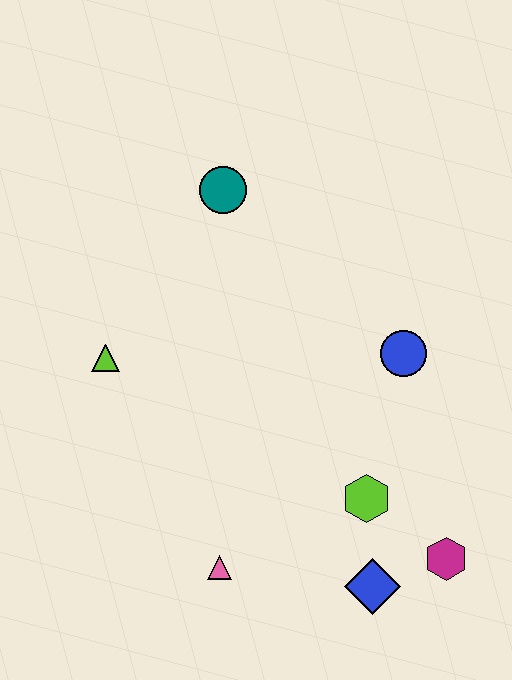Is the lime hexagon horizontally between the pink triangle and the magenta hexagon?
Yes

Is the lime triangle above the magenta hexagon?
Yes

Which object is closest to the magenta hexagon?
The blue diamond is closest to the magenta hexagon.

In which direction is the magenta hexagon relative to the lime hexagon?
The magenta hexagon is to the right of the lime hexagon.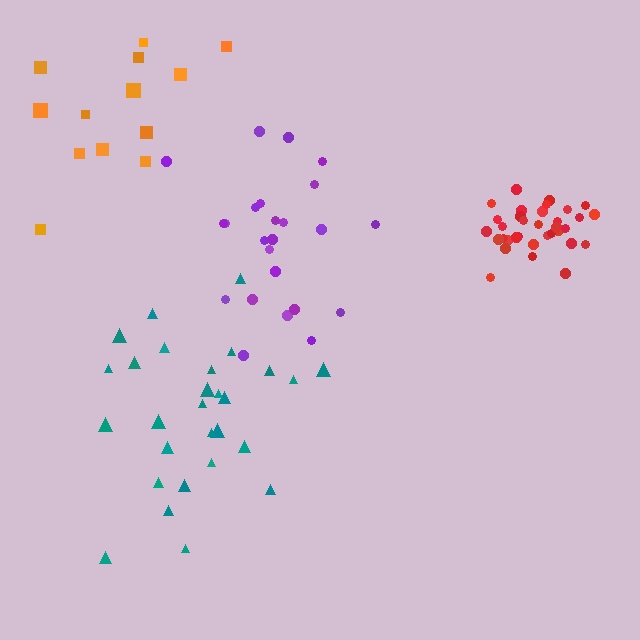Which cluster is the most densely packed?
Red.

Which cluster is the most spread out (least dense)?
Orange.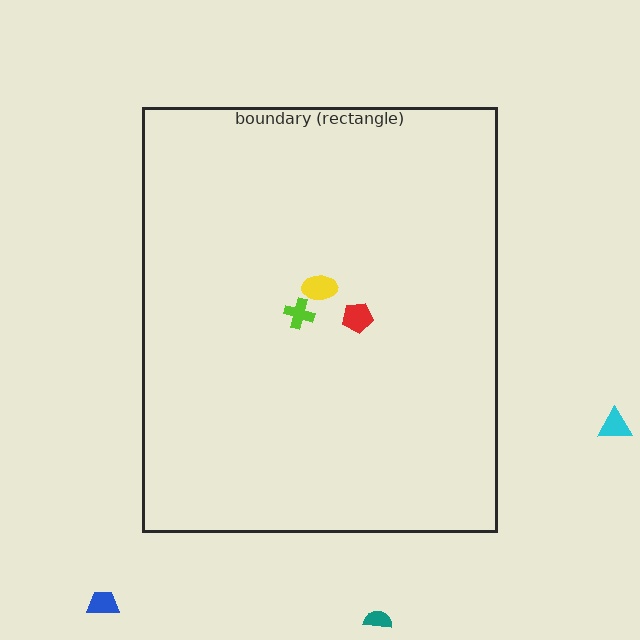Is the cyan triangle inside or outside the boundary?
Outside.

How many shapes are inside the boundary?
3 inside, 3 outside.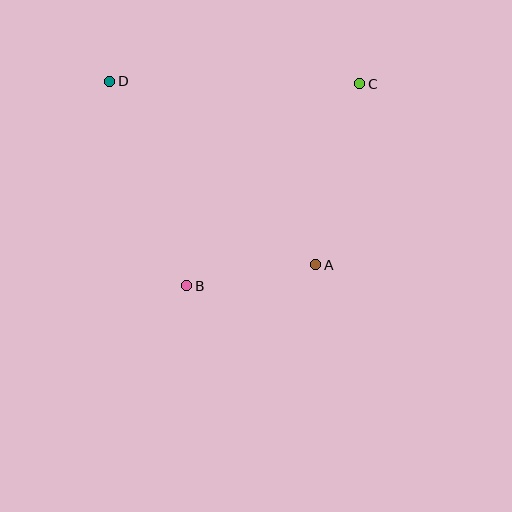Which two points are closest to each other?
Points A and B are closest to each other.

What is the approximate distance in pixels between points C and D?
The distance between C and D is approximately 250 pixels.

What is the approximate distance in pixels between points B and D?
The distance between B and D is approximately 219 pixels.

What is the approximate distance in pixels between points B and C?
The distance between B and C is approximately 266 pixels.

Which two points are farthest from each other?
Points A and D are farthest from each other.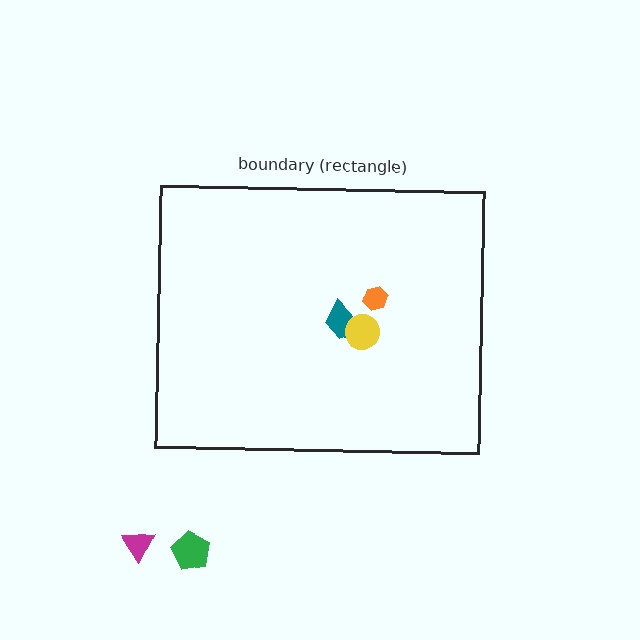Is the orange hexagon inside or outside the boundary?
Inside.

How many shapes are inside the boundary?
3 inside, 2 outside.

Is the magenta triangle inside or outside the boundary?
Outside.